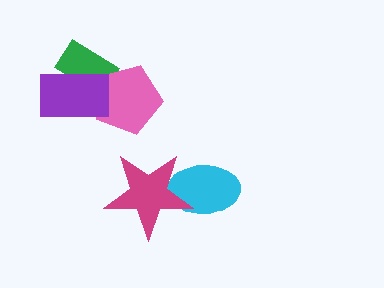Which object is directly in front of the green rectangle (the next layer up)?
The pink pentagon is directly in front of the green rectangle.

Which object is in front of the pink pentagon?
The purple rectangle is in front of the pink pentagon.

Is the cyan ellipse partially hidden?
Yes, it is partially covered by another shape.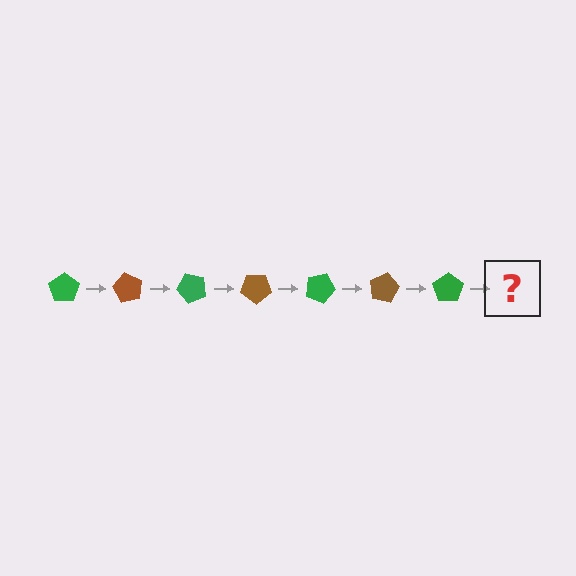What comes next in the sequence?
The next element should be a brown pentagon, rotated 420 degrees from the start.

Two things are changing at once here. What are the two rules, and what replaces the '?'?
The two rules are that it rotates 60 degrees each step and the color cycles through green and brown. The '?' should be a brown pentagon, rotated 420 degrees from the start.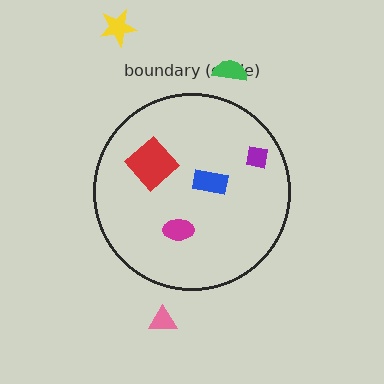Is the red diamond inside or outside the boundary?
Inside.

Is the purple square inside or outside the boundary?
Inside.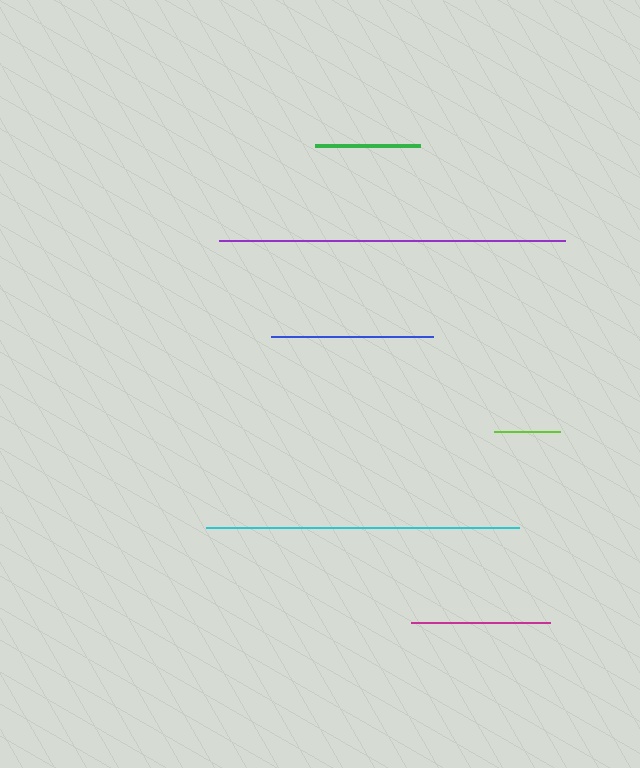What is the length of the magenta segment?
The magenta segment is approximately 139 pixels long.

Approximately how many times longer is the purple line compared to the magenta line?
The purple line is approximately 2.5 times the length of the magenta line.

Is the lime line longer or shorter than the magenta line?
The magenta line is longer than the lime line.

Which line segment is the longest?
The purple line is the longest at approximately 347 pixels.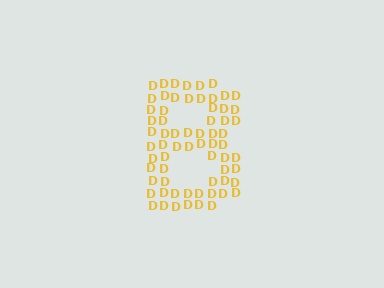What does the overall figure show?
The overall figure shows the letter B.